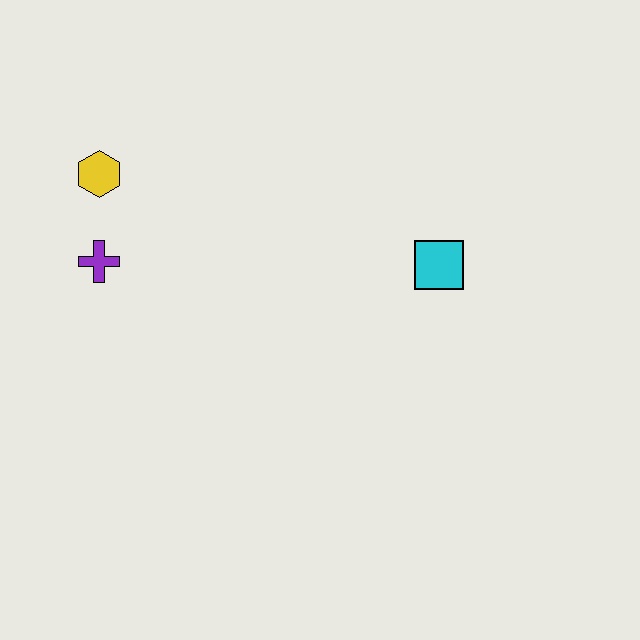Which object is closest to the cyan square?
The purple cross is closest to the cyan square.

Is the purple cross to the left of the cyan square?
Yes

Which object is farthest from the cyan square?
The yellow hexagon is farthest from the cyan square.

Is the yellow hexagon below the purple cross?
No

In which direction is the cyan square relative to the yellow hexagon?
The cyan square is to the right of the yellow hexagon.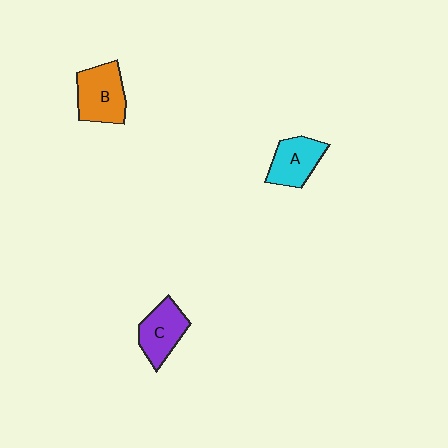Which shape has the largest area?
Shape B (orange).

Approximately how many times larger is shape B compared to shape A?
Approximately 1.2 times.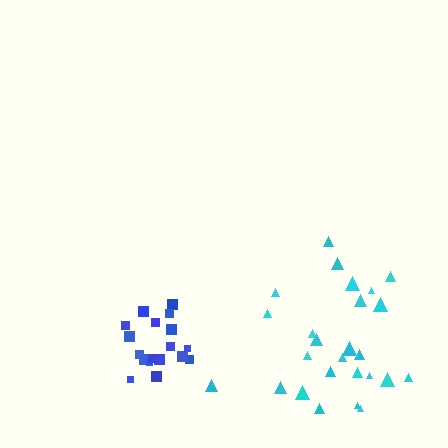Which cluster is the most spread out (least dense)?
Cyan.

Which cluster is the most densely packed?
Blue.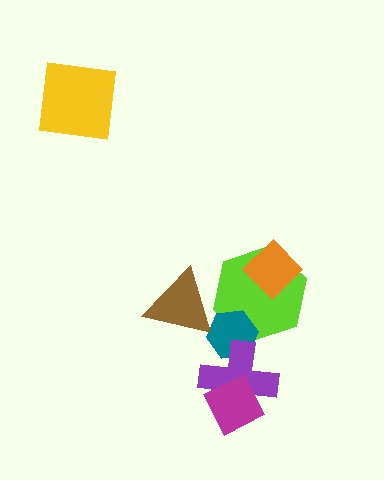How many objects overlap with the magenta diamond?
1 object overlaps with the magenta diamond.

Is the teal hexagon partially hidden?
Yes, it is partially covered by another shape.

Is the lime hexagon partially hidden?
Yes, it is partially covered by another shape.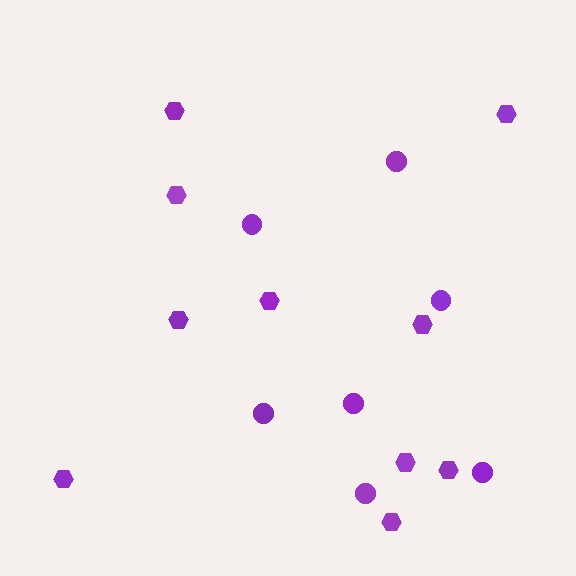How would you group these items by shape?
There are 2 groups: one group of circles (7) and one group of hexagons (10).